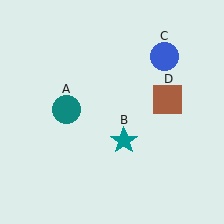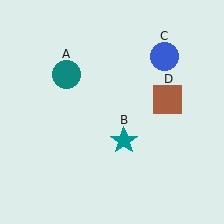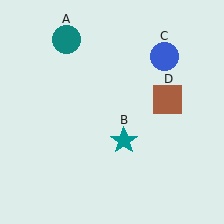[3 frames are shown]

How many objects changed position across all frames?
1 object changed position: teal circle (object A).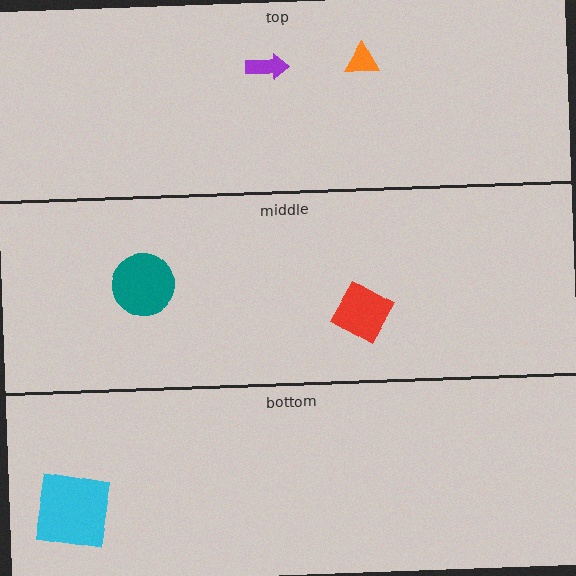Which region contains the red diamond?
The middle region.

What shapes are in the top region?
The purple arrow, the orange triangle.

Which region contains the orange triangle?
The top region.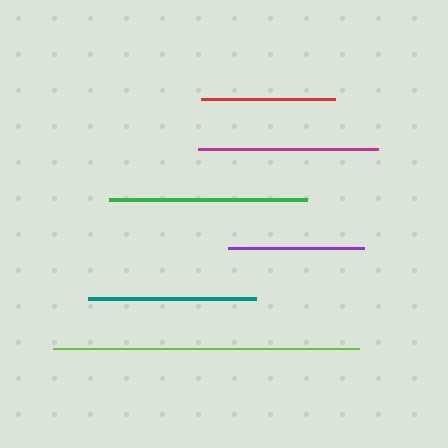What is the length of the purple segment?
The purple segment is approximately 136 pixels long.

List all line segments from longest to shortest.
From longest to shortest: lime, green, magenta, teal, purple, red.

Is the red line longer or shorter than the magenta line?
The magenta line is longer than the red line.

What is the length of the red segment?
The red segment is approximately 134 pixels long.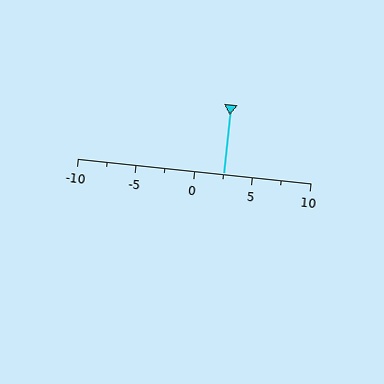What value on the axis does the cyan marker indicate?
The marker indicates approximately 2.5.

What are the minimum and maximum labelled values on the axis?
The axis runs from -10 to 10.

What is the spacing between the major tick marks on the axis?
The major ticks are spaced 5 apart.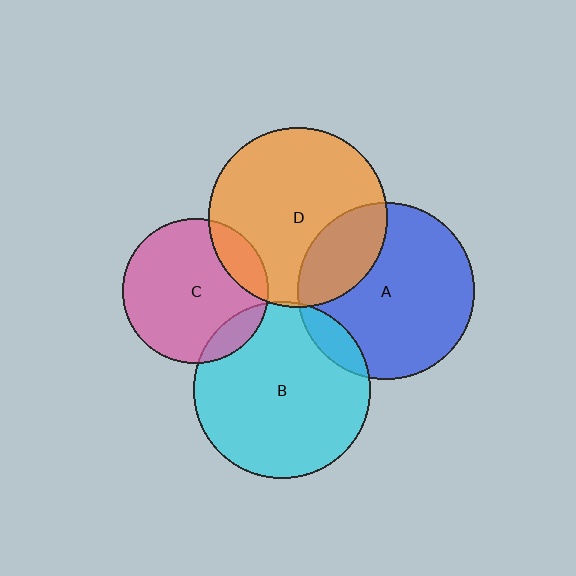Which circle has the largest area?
Circle D (orange).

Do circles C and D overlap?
Yes.